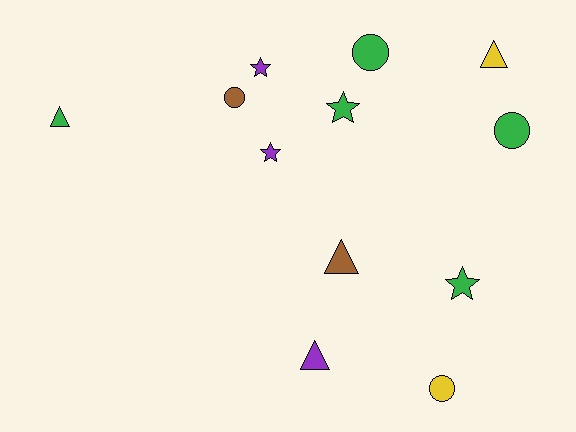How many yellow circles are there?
There is 1 yellow circle.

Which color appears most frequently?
Green, with 5 objects.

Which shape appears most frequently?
Circle, with 4 objects.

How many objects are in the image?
There are 12 objects.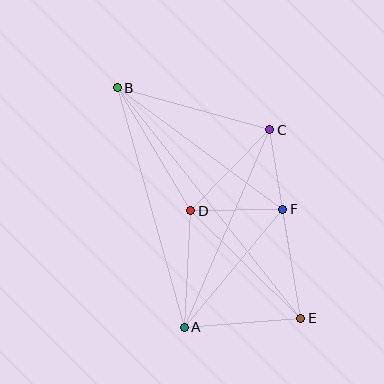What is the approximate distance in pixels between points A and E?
The distance between A and E is approximately 117 pixels.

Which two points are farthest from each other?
Points B and E are farthest from each other.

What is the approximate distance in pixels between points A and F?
The distance between A and F is approximately 154 pixels.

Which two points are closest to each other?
Points C and F are closest to each other.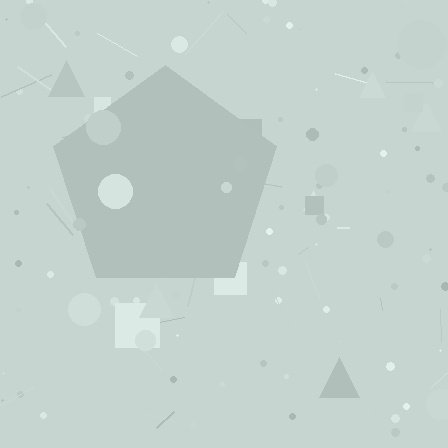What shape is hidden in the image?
A pentagon is hidden in the image.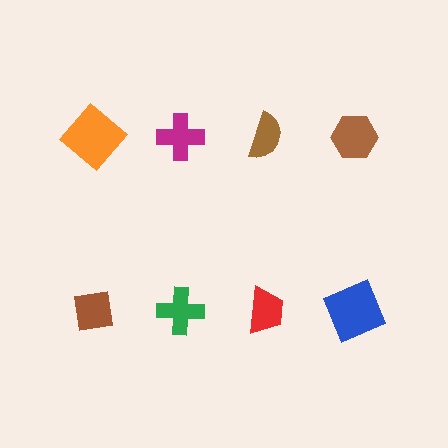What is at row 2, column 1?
A brown square.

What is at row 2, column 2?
A green cross.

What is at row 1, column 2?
A magenta cross.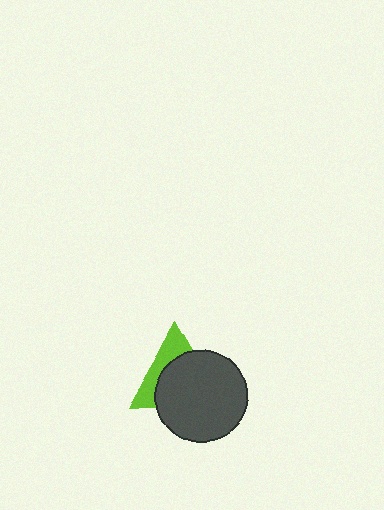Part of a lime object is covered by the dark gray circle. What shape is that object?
It is a triangle.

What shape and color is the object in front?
The object in front is a dark gray circle.